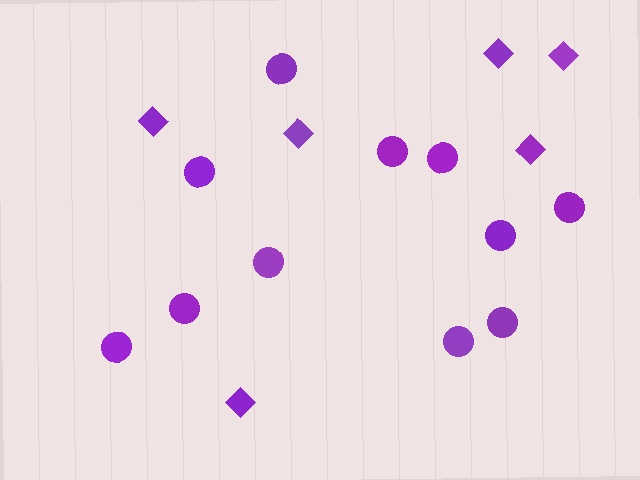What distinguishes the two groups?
There are 2 groups: one group of diamonds (6) and one group of circles (11).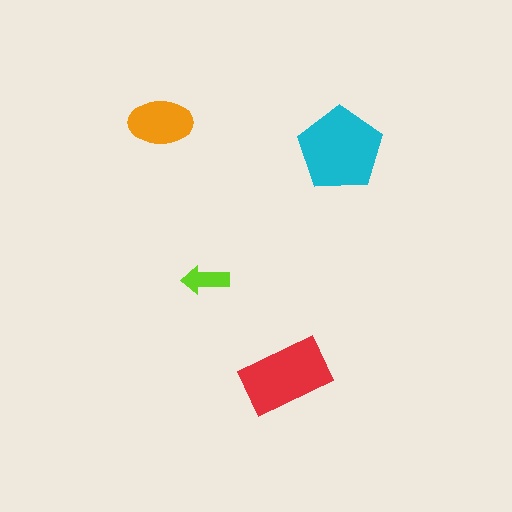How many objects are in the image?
There are 4 objects in the image.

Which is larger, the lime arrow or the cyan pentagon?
The cyan pentagon.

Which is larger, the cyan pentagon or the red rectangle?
The cyan pentagon.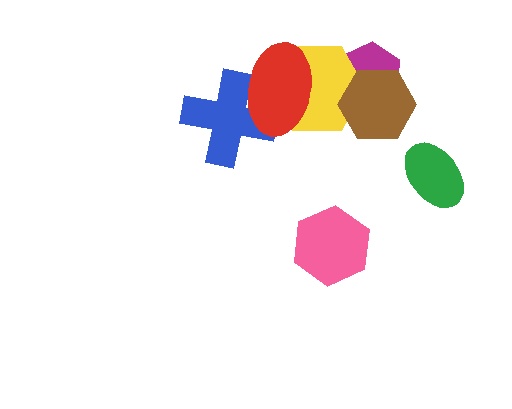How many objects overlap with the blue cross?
1 object overlaps with the blue cross.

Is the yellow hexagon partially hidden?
Yes, it is partially covered by another shape.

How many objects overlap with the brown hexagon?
2 objects overlap with the brown hexagon.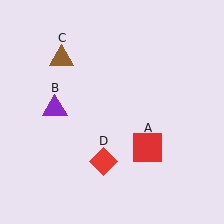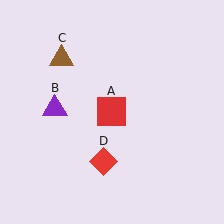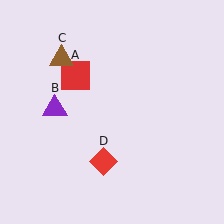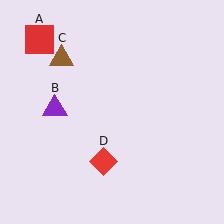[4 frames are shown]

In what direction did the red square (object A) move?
The red square (object A) moved up and to the left.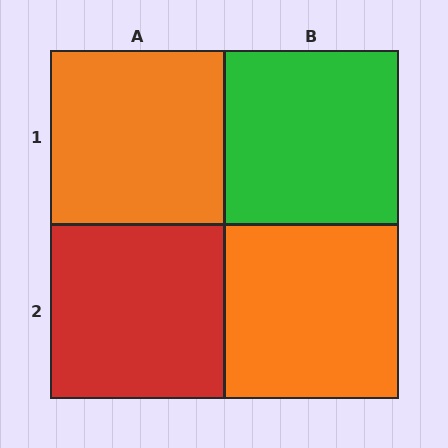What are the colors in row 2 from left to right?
Red, orange.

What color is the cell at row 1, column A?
Orange.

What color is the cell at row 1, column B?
Green.